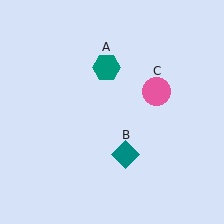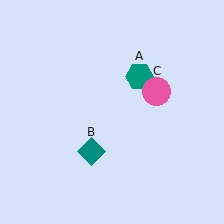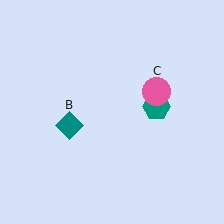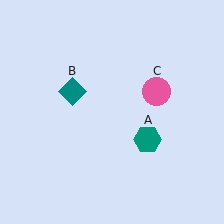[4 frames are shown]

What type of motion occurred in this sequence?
The teal hexagon (object A), teal diamond (object B) rotated clockwise around the center of the scene.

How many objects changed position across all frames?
2 objects changed position: teal hexagon (object A), teal diamond (object B).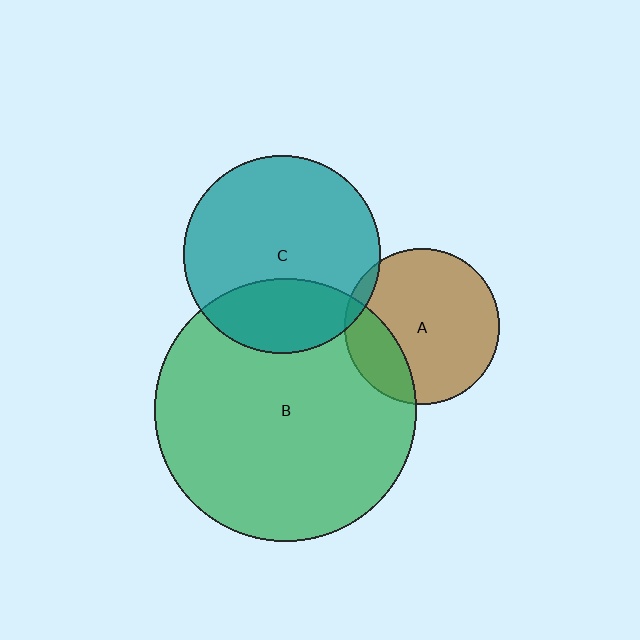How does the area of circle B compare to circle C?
Approximately 1.8 times.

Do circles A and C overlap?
Yes.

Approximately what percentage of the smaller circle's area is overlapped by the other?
Approximately 5%.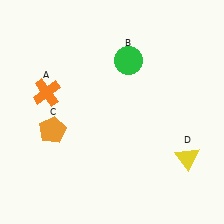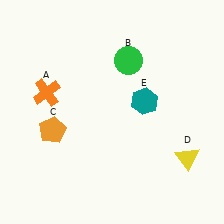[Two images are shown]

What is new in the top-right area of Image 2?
A teal hexagon (E) was added in the top-right area of Image 2.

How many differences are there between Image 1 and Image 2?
There is 1 difference between the two images.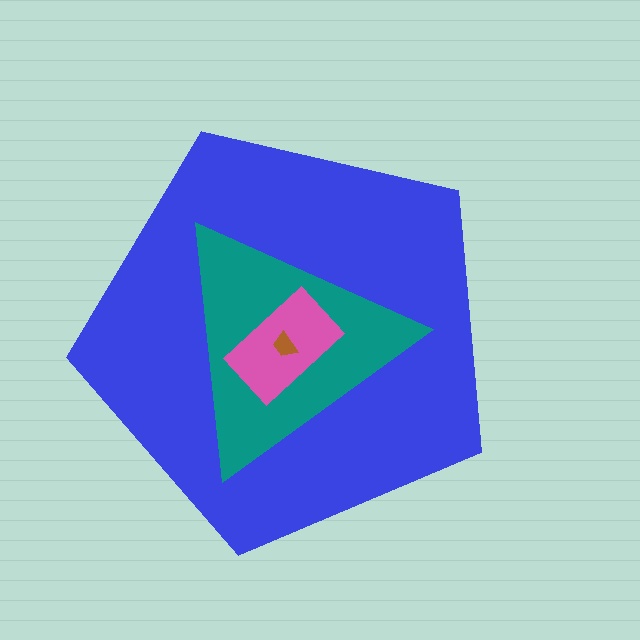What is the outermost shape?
The blue pentagon.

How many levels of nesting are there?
4.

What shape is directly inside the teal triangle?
The pink rectangle.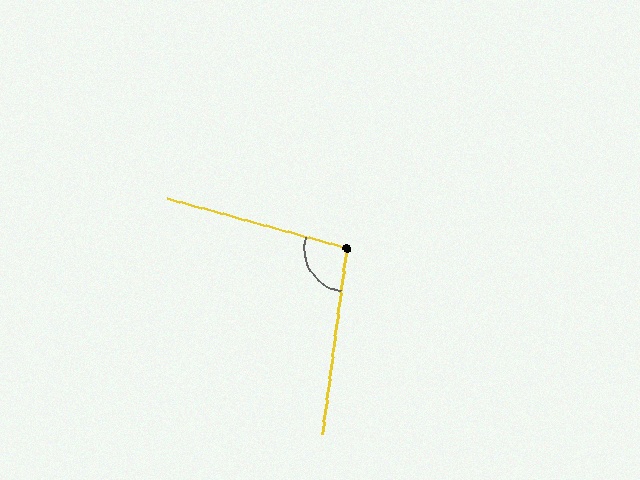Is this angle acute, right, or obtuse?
It is obtuse.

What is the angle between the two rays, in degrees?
Approximately 98 degrees.